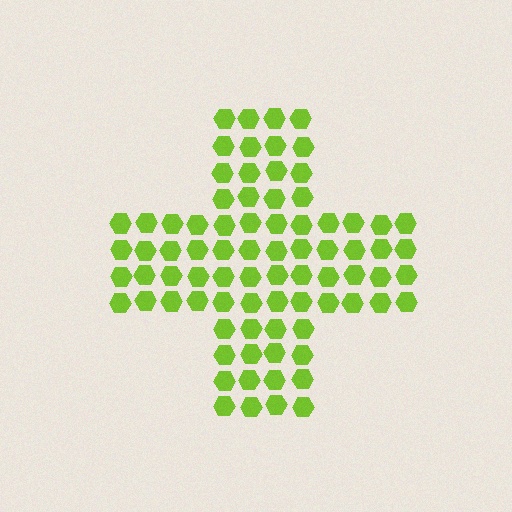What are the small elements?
The small elements are hexagons.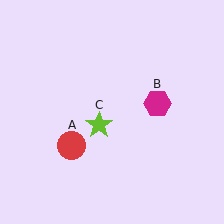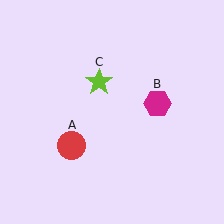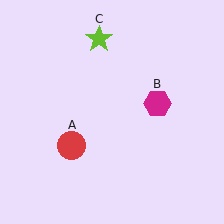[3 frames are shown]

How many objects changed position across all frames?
1 object changed position: lime star (object C).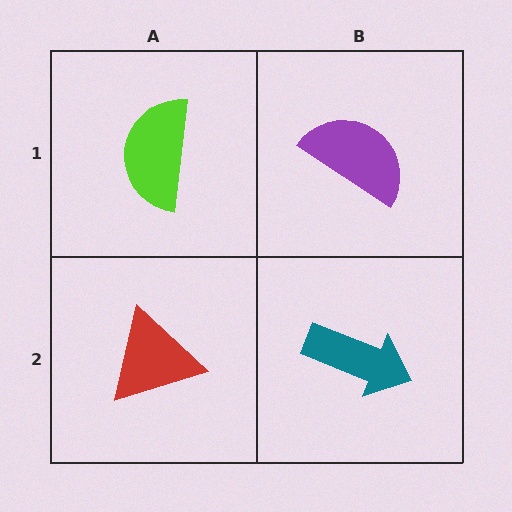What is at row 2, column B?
A teal arrow.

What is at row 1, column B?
A purple semicircle.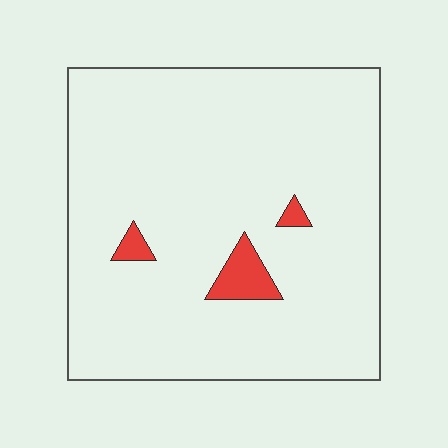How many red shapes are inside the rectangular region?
3.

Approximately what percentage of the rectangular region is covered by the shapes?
Approximately 5%.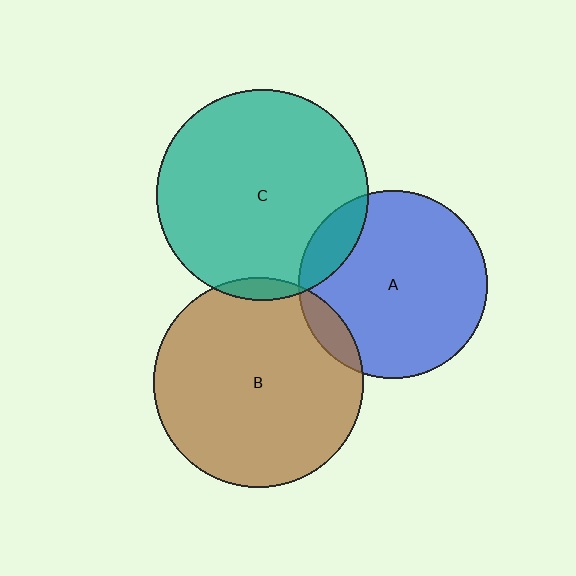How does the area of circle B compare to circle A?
Approximately 1.2 times.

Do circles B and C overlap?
Yes.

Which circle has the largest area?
Circle C (teal).